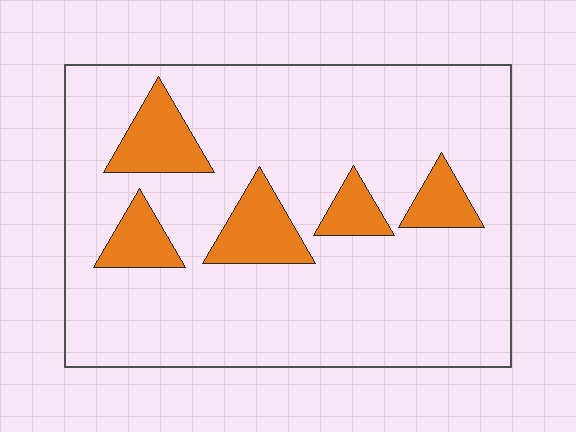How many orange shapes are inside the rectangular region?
5.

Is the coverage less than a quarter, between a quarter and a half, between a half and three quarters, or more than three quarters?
Less than a quarter.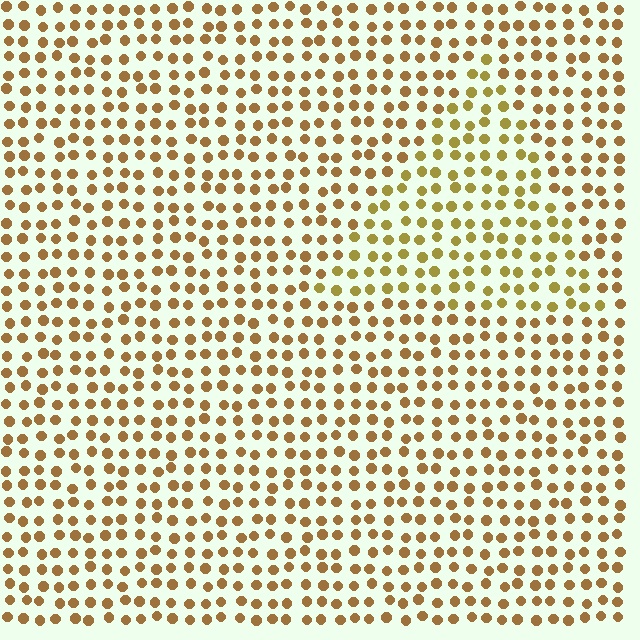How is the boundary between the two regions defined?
The boundary is defined purely by a slight shift in hue (about 22 degrees). Spacing, size, and orientation are identical on both sides.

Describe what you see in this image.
The image is filled with small brown elements in a uniform arrangement. A triangle-shaped region is visible where the elements are tinted to a slightly different hue, forming a subtle color boundary.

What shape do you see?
I see a triangle.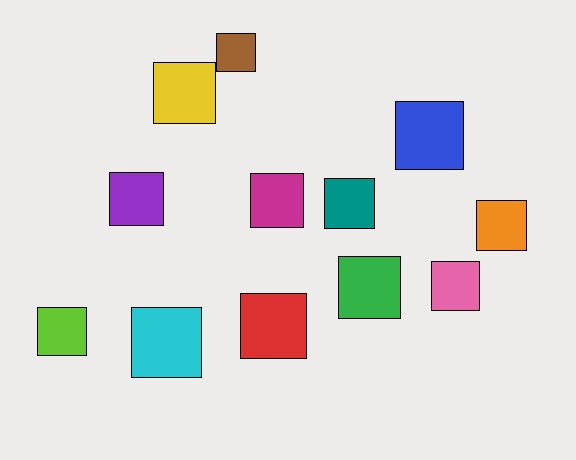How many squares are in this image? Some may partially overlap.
There are 12 squares.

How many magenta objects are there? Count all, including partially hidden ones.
There is 1 magenta object.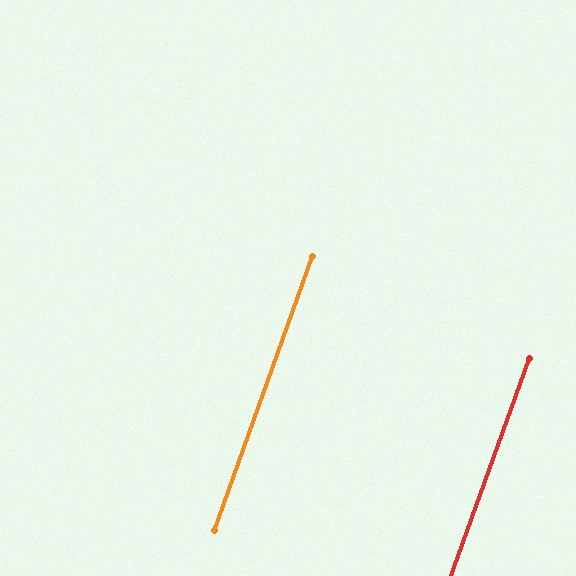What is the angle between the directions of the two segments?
Approximately 0 degrees.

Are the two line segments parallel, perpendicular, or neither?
Parallel — their directions differ by only 0.1°.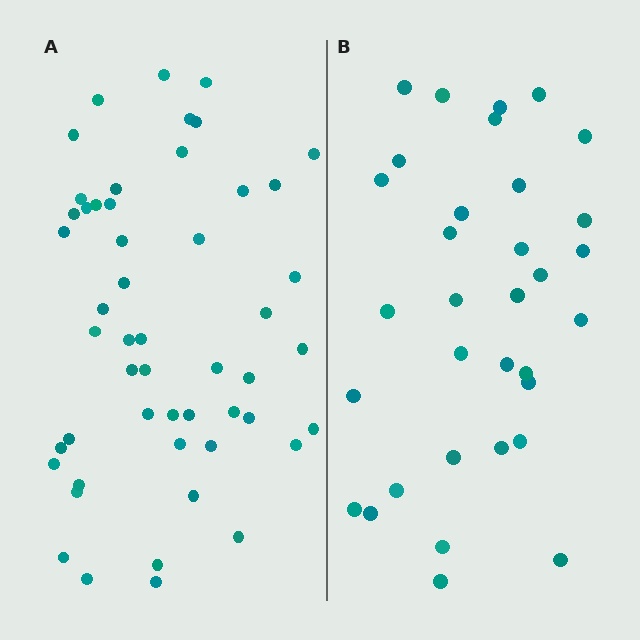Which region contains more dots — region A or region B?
Region A (the left region) has more dots.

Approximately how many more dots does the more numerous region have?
Region A has approximately 20 more dots than region B.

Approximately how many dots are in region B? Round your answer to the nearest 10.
About 30 dots. (The exact count is 33, which rounds to 30.)